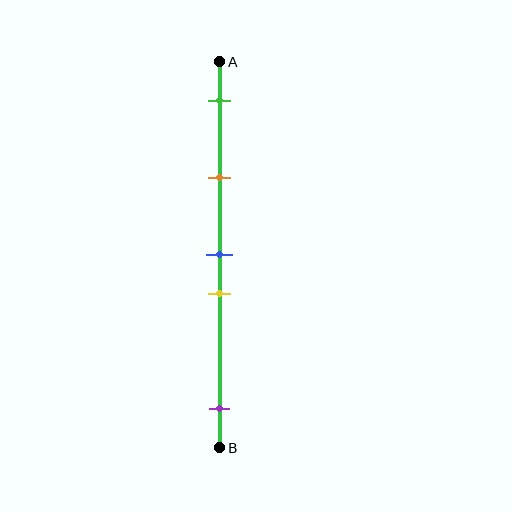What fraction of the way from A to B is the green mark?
The green mark is approximately 10% (0.1) of the way from A to B.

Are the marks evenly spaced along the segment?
No, the marks are not evenly spaced.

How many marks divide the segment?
There are 5 marks dividing the segment.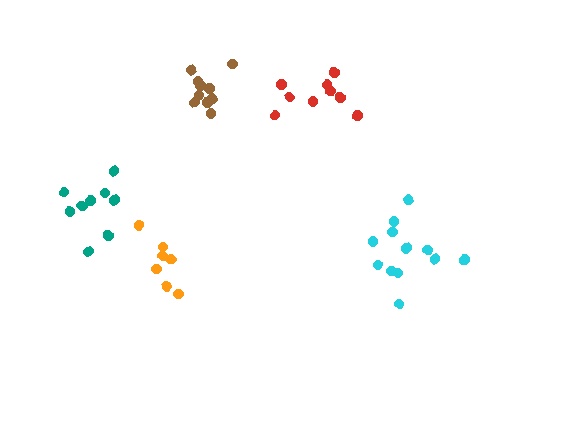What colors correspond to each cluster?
The clusters are colored: orange, teal, brown, cyan, red.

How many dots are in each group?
Group 1: 7 dots, Group 2: 9 dots, Group 3: 10 dots, Group 4: 12 dots, Group 5: 9 dots (47 total).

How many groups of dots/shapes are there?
There are 5 groups.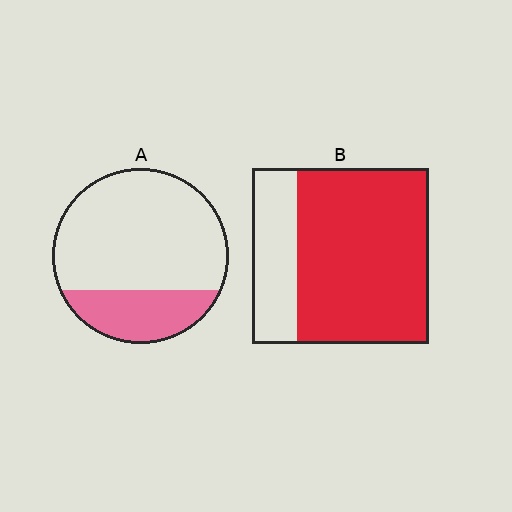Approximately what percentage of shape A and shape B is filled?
A is approximately 25% and B is approximately 75%.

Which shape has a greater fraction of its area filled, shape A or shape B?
Shape B.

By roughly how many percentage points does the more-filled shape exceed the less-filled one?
By roughly 50 percentage points (B over A).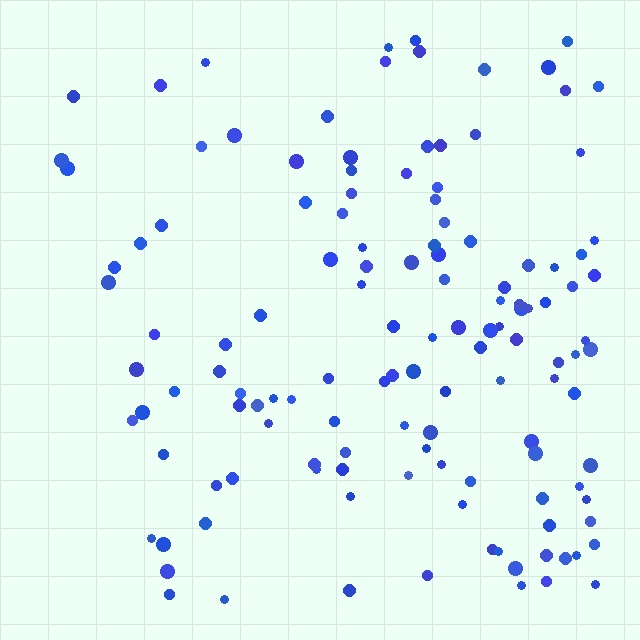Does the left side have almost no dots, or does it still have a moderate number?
Still a moderate number, just noticeably fewer than the right.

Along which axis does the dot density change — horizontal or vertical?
Horizontal.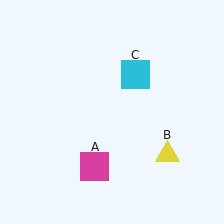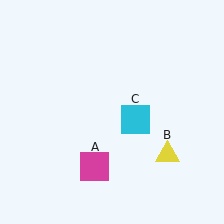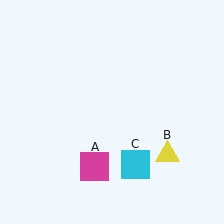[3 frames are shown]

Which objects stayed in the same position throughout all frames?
Magenta square (object A) and yellow triangle (object B) remained stationary.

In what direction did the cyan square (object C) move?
The cyan square (object C) moved down.